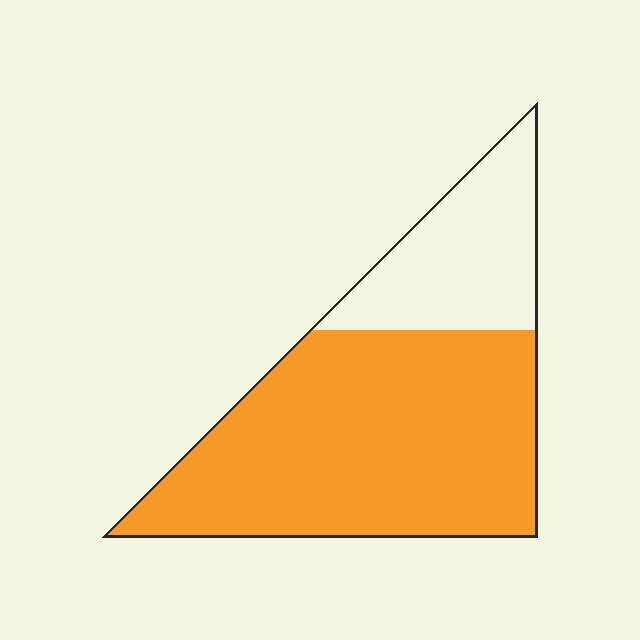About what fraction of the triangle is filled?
About three quarters (3/4).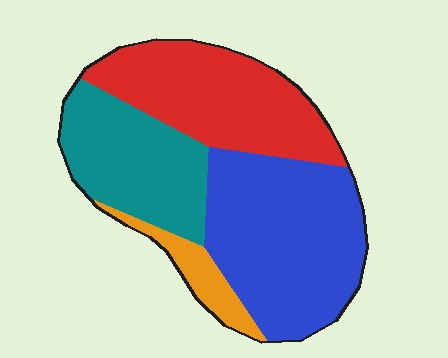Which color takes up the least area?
Orange, at roughly 5%.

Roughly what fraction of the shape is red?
Red takes up about one third (1/3) of the shape.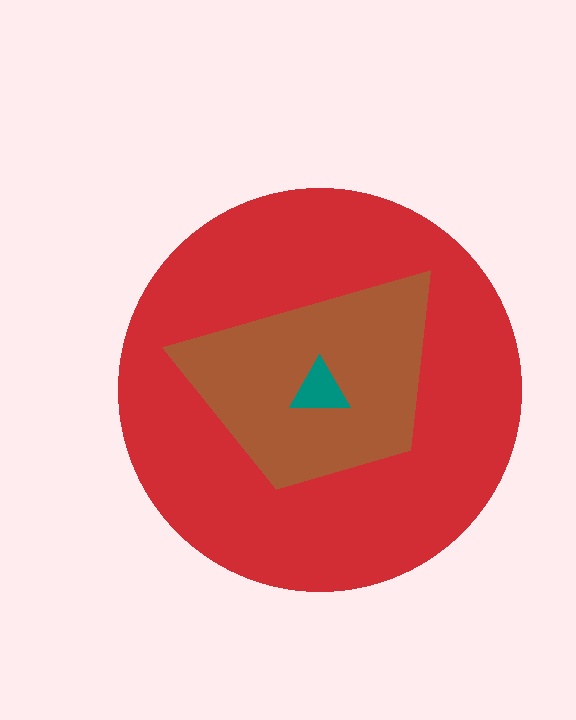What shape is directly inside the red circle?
The brown trapezoid.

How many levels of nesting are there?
3.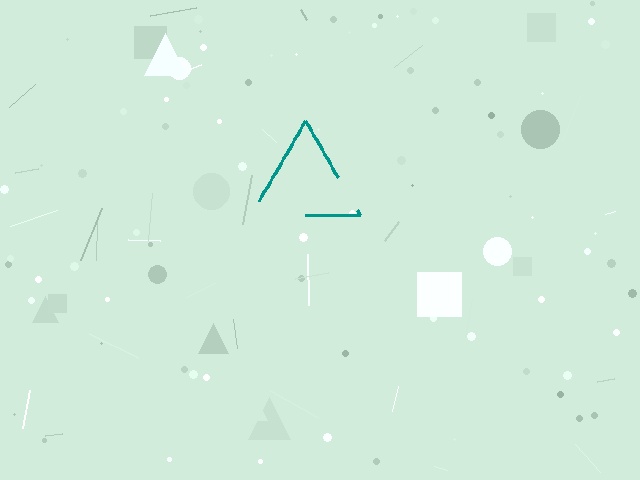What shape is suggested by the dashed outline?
The dashed outline suggests a triangle.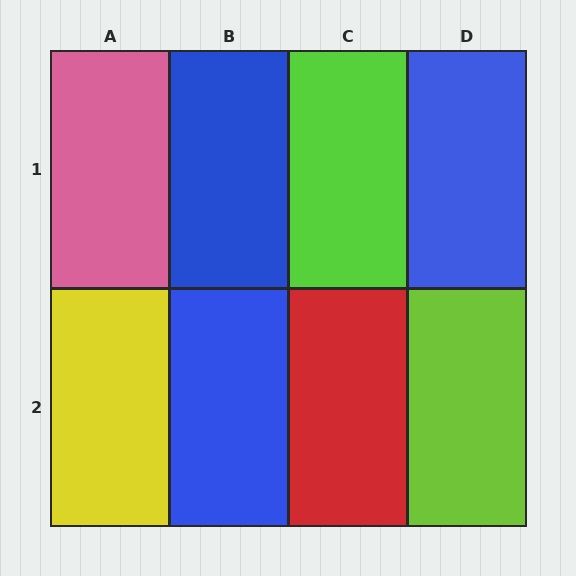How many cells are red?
1 cell is red.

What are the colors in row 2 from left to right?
Yellow, blue, red, lime.